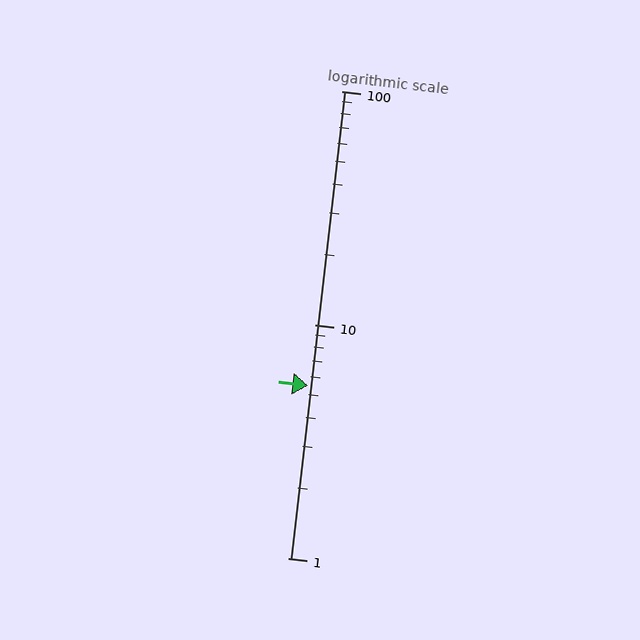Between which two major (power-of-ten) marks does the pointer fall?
The pointer is between 1 and 10.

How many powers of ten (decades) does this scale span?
The scale spans 2 decades, from 1 to 100.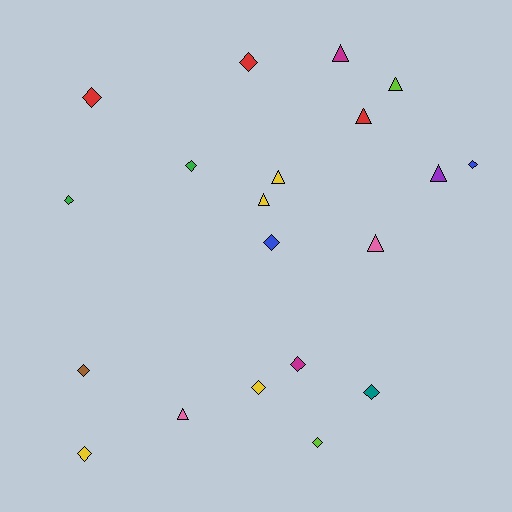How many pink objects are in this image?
There are 2 pink objects.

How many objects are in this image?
There are 20 objects.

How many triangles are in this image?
There are 8 triangles.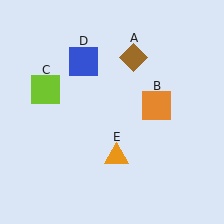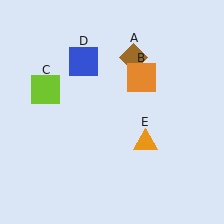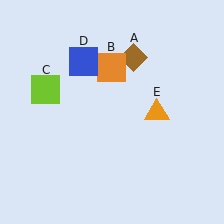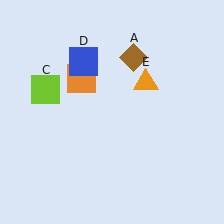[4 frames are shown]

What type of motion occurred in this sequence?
The orange square (object B), orange triangle (object E) rotated counterclockwise around the center of the scene.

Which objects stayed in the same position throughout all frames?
Brown diamond (object A) and lime square (object C) and blue square (object D) remained stationary.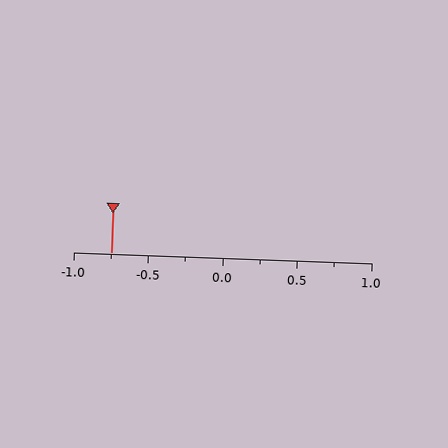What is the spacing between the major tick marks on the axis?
The major ticks are spaced 0.5 apart.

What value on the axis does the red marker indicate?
The marker indicates approximately -0.75.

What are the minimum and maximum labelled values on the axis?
The axis runs from -1.0 to 1.0.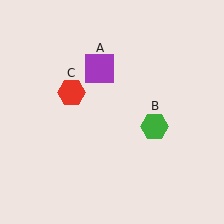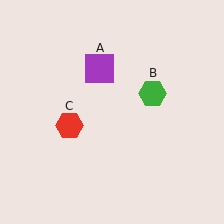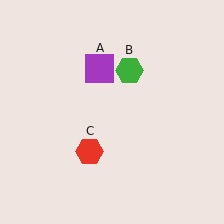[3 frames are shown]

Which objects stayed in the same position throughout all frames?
Purple square (object A) remained stationary.